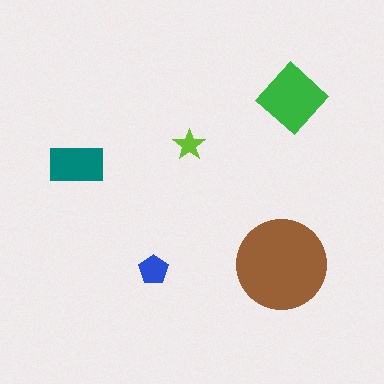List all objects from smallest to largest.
The lime star, the blue pentagon, the teal rectangle, the green diamond, the brown circle.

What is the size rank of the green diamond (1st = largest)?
2nd.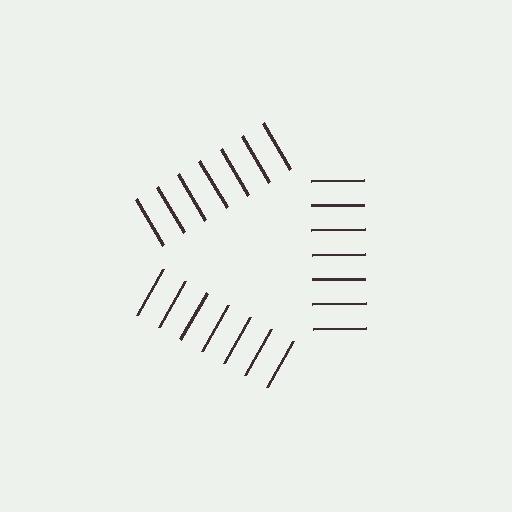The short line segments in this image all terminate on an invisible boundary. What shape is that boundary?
An illusory triangle — the line segments terminate on its edges but no continuous stroke is drawn.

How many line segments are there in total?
21 — 7 along each of the 3 edges.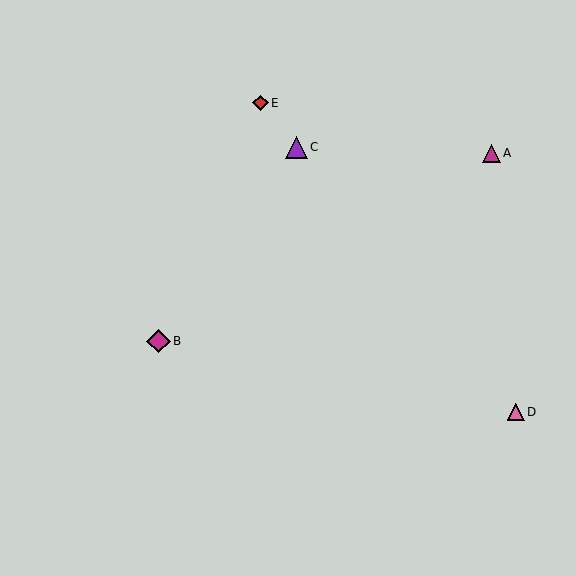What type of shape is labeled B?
Shape B is a magenta diamond.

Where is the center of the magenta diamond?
The center of the magenta diamond is at (159, 341).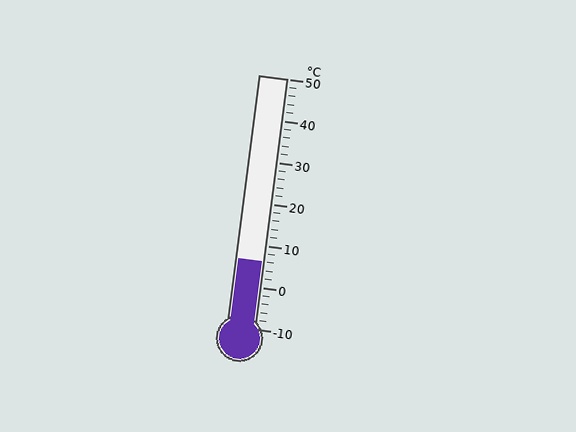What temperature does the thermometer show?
The thermometer shows approximately 6°C.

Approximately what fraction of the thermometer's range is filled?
The thermometer is filled to approximately 25% of its range.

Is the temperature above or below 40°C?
The temperature is below 40°C.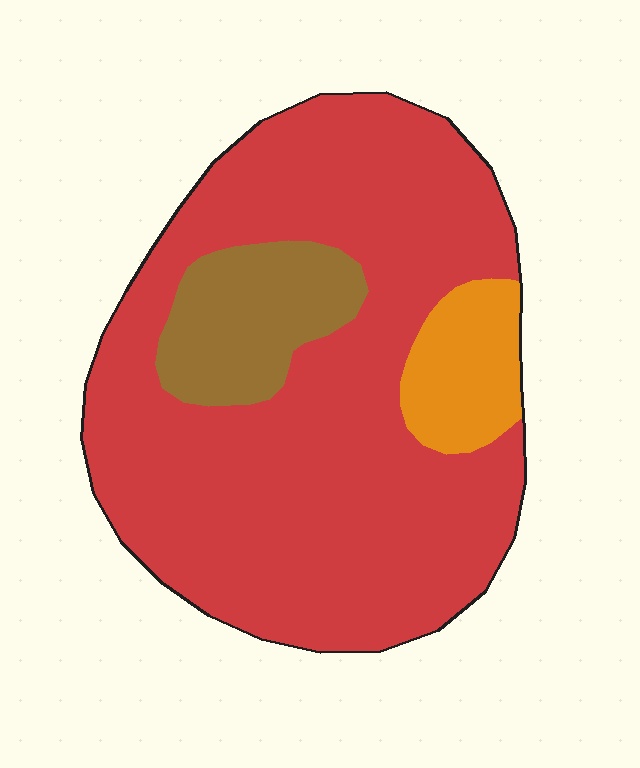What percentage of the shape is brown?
Brown takes up about one eighth (1/8) of the shape.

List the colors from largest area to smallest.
From largest to smallest: red, brown, orange.